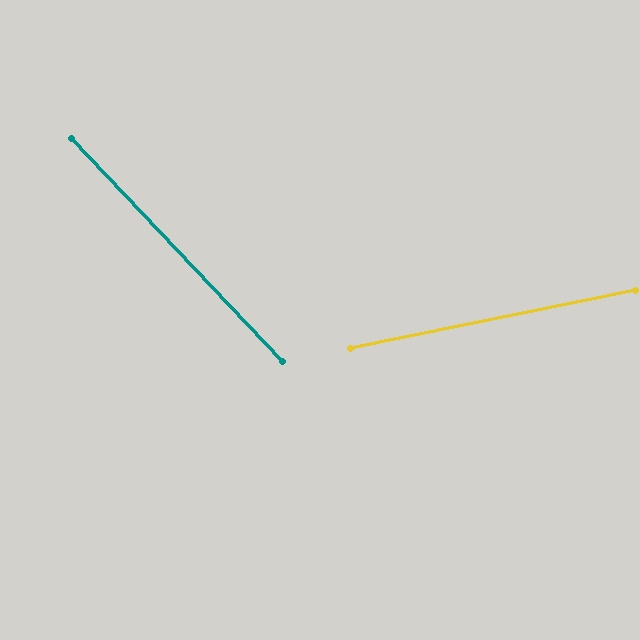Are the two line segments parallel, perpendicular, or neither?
Neither parallel nor perpendicular — they differ by about 58°.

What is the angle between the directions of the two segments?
Approximately 58 degrees.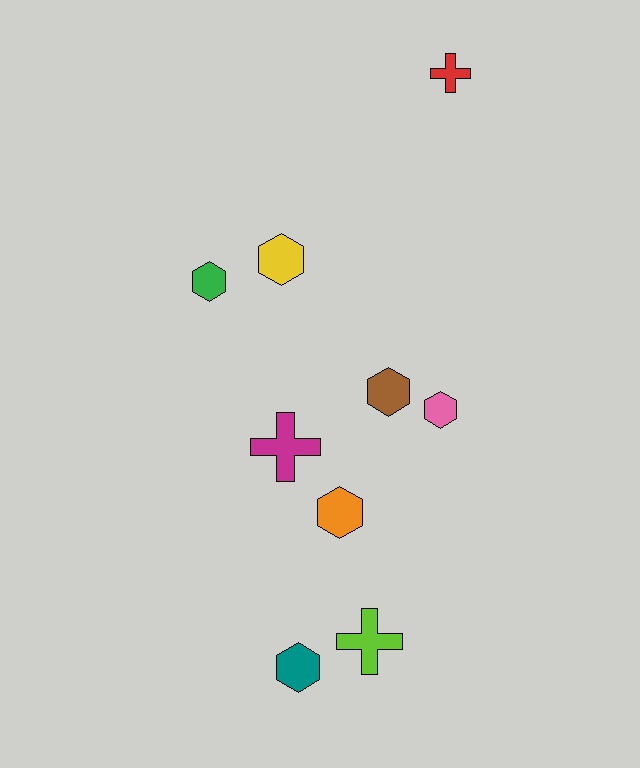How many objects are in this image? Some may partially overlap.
There are 9 objects.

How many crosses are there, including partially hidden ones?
There are 3 crosses.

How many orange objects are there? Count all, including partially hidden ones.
There is 1 orange object.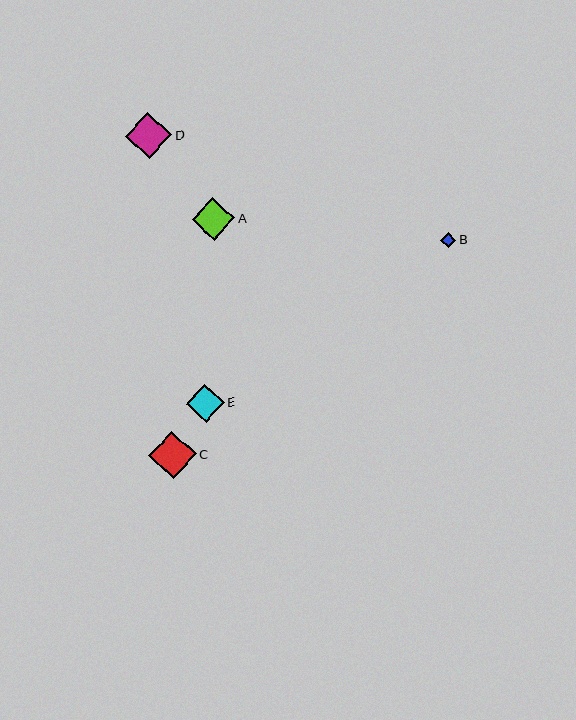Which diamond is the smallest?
Diamond B is the smallest with a size of approximately 15 pixels.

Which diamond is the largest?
Diamond C is the largest with a size of approximately 47 pixels.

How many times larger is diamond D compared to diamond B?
Diamond D is approximately 3.1 times the size of diamond B.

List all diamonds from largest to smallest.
From largest to smallest: C, D, A, E, B.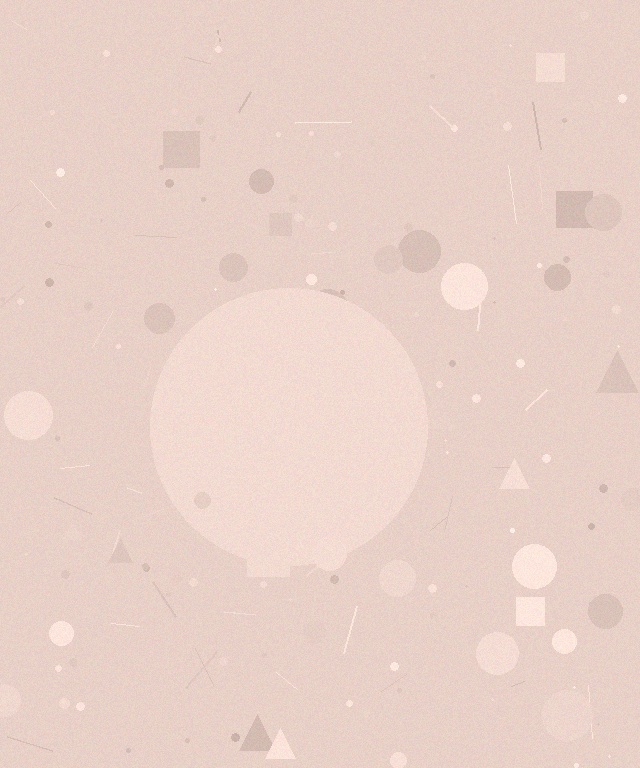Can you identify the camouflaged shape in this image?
The camouflaged shape is a circle.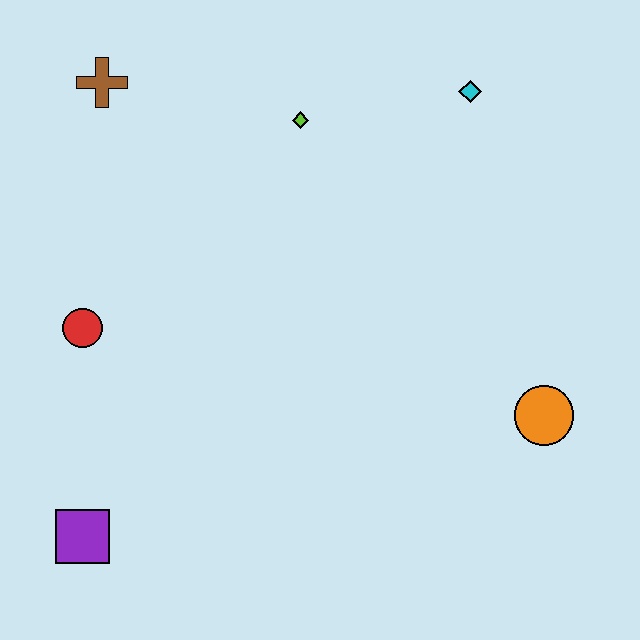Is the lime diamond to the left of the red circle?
No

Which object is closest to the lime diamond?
The cyan diamond is closest to the lime diamond.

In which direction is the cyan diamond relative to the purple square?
The cyan diamond is above the purple square.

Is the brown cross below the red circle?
No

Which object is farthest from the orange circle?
The brown cross is farthest from the orange circle.